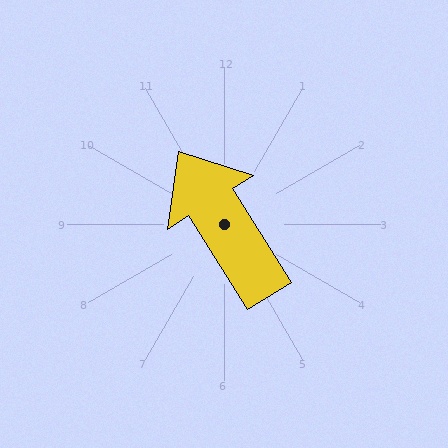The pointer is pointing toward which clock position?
Roughly 11 o'clock.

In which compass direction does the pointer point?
Northwest.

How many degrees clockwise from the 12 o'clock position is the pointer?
Approximately 328 degrees.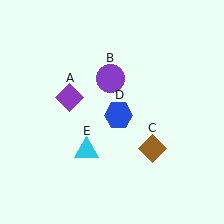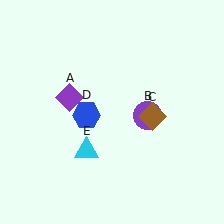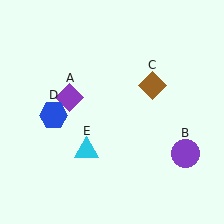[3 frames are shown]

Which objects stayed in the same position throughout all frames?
Purple diamond (object A) and cyan triangle (object E) remained stationary.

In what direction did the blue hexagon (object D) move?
The blue hexagon (object D) moved left.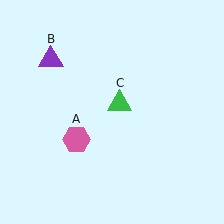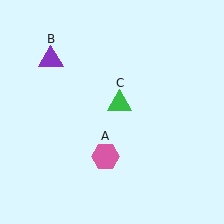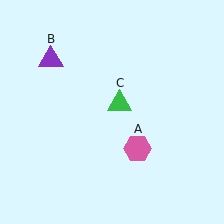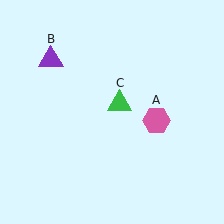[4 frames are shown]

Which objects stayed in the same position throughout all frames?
Purple triangle (object B) and green triangle (object C) remained stationary.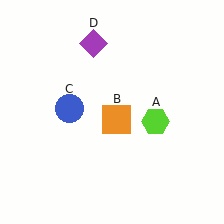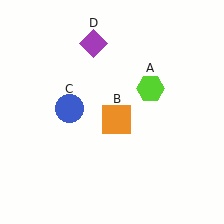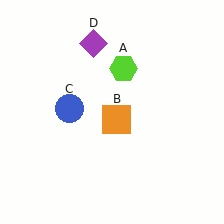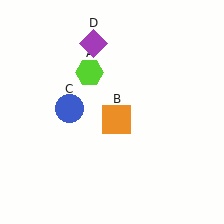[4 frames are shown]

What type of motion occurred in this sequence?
The lime hexagon (object A) rotated counterclockwise around the center of the scene.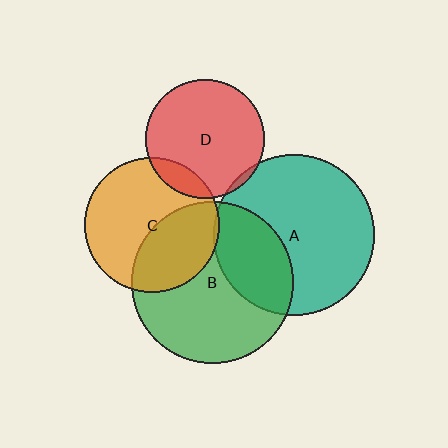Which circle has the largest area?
Circle B (green).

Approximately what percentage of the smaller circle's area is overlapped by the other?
Approximately 30%.